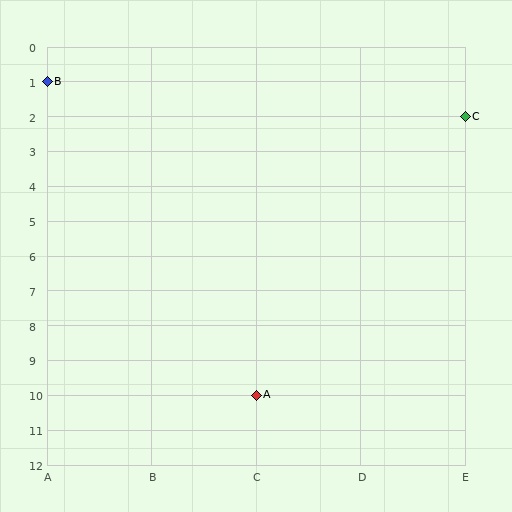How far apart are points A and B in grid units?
Points A and B are 2 columns and 9 rows apart (about 9.2 grid units diagonally).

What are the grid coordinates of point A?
Point A is at grid coordinates (C, 10).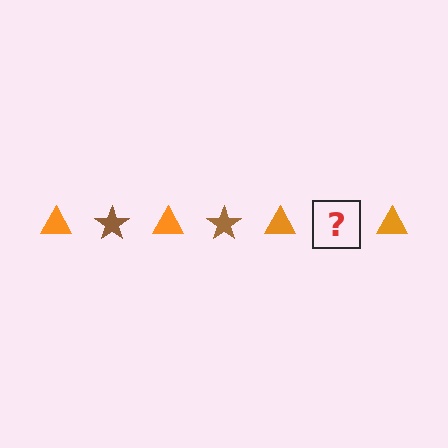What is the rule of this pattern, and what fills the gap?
The rule is that the pattern alternates between orange triangle and brown star. The gap should be filled with a brown star.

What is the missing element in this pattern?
The missing element is a brown star.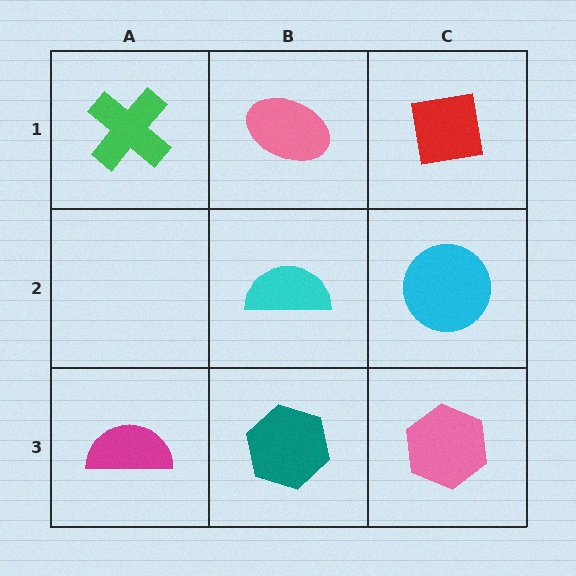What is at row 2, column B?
A cyan semicircle.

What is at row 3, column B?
A teal hexagon.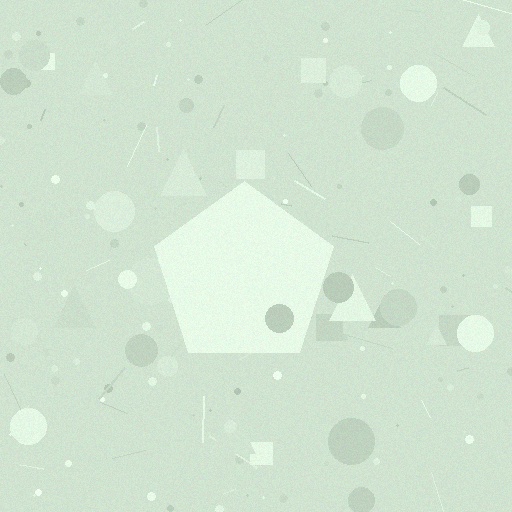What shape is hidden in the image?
A pentagon is hidden in the image.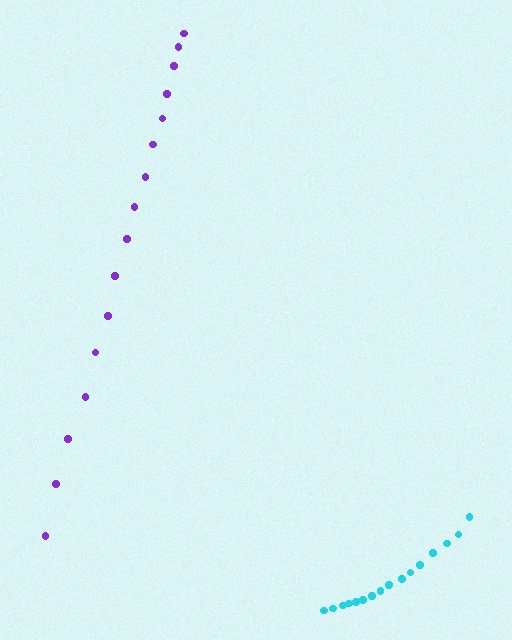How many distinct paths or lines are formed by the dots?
There are 2 distinct paths.